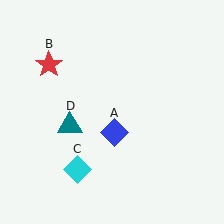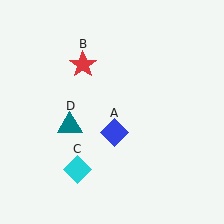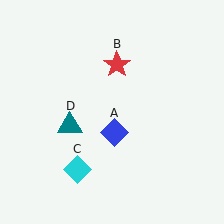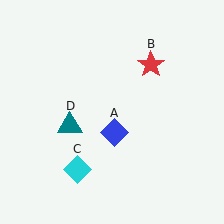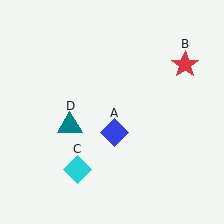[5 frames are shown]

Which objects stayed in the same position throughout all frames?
Blue diamond (object A) and cyan diamond (object C) and teal triangle (object D) remained stationary.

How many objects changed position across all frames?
1 object changed position: red star (object B).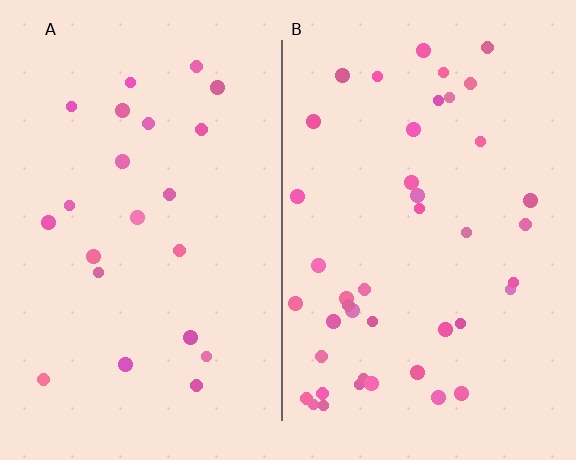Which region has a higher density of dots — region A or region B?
B (the right).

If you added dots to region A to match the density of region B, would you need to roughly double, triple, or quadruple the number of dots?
Approximately double.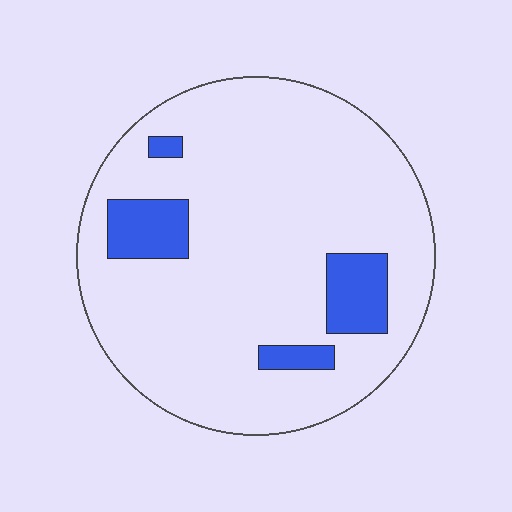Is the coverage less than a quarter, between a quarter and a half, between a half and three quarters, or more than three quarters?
Less than a quarter.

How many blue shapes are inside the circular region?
4.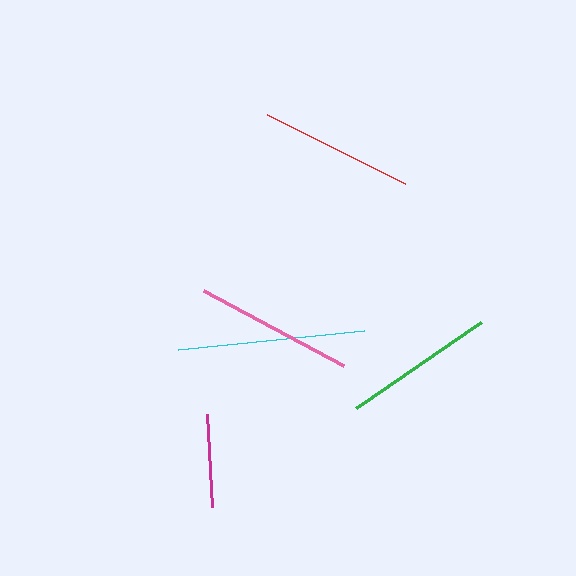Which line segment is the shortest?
The magenta line is the shortest at approximately 93 pixels.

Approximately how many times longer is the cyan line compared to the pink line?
The cyan line is approximately 1.2 times the length of the pink line.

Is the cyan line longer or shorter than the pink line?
The cyan line is longer than the pink line.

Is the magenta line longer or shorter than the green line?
The green line is longer than the magenta line.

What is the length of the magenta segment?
The magenta segment is approximately 93 pixels long.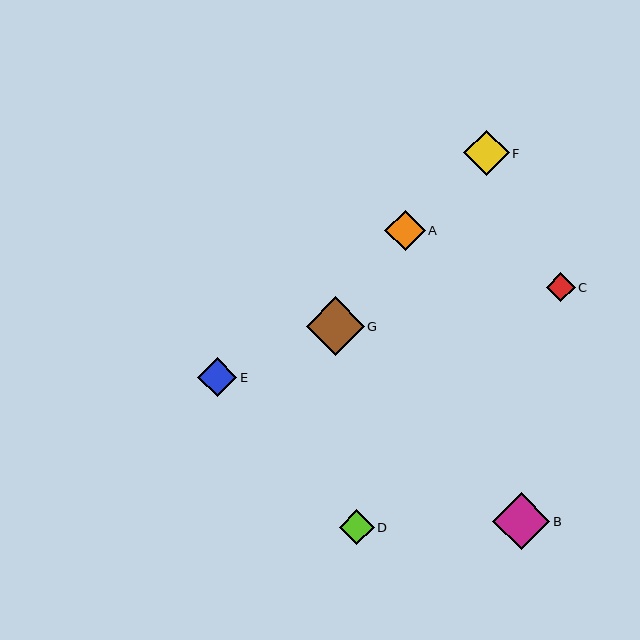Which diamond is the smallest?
Diamond C is the smallest with a size of approximately 29 pixels.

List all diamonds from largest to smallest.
From largest to smallest: G, B, F, A, E, D, C.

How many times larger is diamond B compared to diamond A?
Diamond B is approximately 1.4 times the size of diamond A.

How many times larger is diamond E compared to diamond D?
Diamond E is approximately 1.1 times the size of diamond D.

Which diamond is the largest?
Diamond G is the largest with a size of approximately 58 pixels.